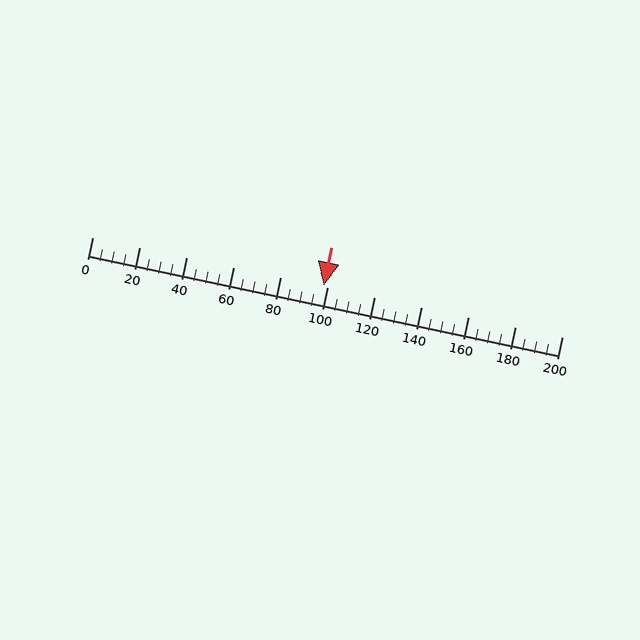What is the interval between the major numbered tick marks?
The major tick marks are spaced 20 units apart.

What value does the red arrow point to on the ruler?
The red arrow points to approximately 99.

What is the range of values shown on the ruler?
The ruler shows values from 0 to 200.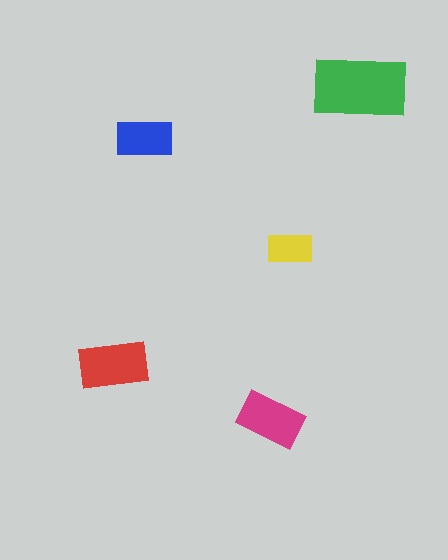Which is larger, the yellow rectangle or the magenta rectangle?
The magenta one.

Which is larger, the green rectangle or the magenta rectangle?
The green one.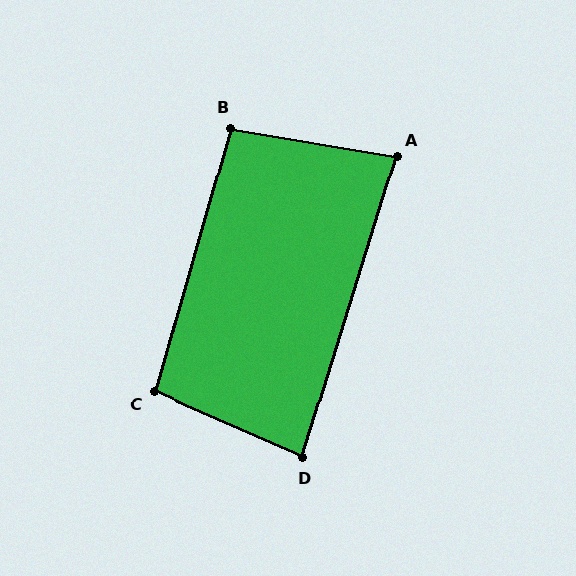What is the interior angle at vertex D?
Approximately 84 degrees (acute).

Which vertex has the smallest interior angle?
A, at approximately 82 degrees.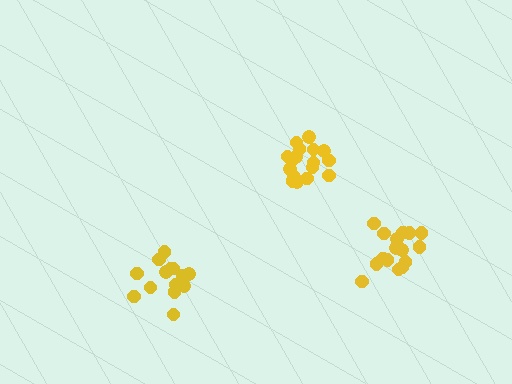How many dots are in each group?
Group 1: 14 dots, Group 2: 16 dots, Group 3: 17 dots (47 total).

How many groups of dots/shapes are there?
There are 3 groups.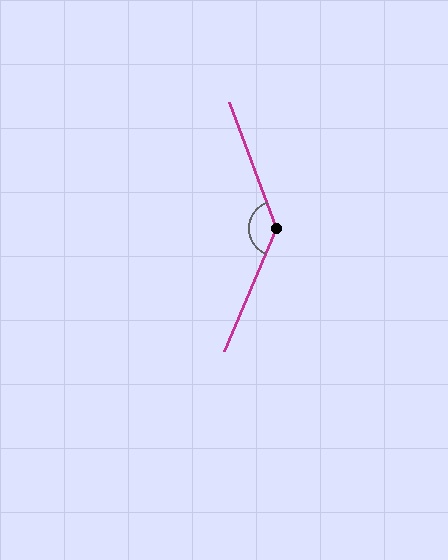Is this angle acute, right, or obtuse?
It is obtuse.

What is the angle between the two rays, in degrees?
Approximately 137 degrees.